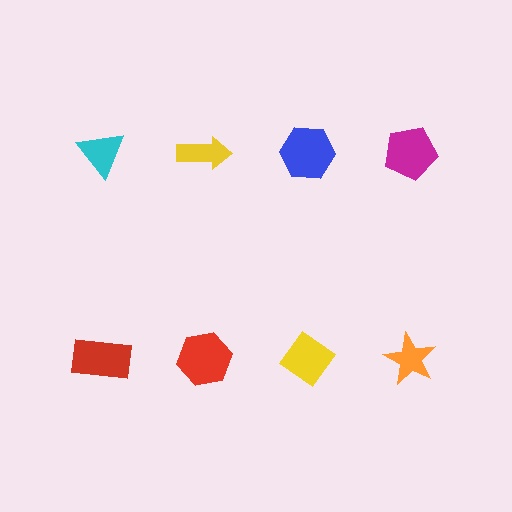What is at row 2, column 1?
A red rectangle.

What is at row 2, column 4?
An orange star.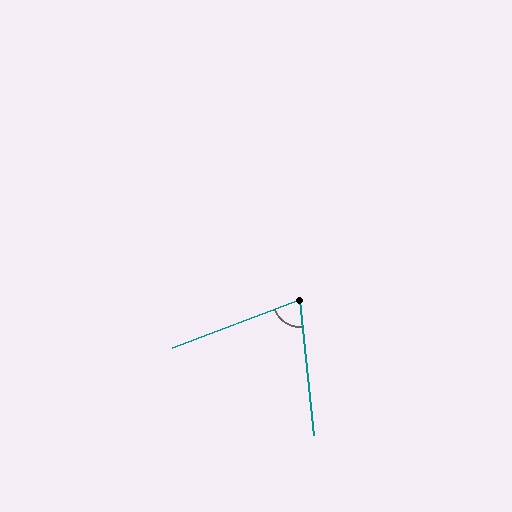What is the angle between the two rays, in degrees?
Approximately 75 degrees.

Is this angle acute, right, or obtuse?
It is acute.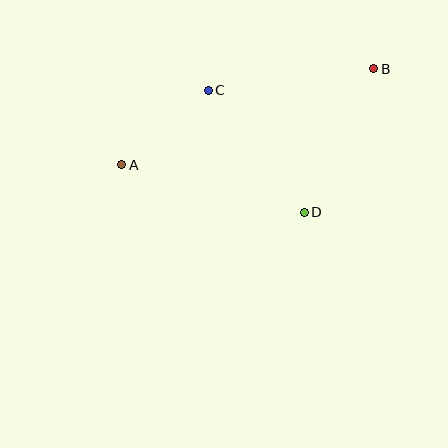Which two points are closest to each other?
Points A and C are closest to each other.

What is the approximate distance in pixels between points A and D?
The distance between A and D is approximately 188 pixels.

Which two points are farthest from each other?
Points A and B are farthest from each other.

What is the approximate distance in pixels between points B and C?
The distance between B and C is approximately 166 pixels.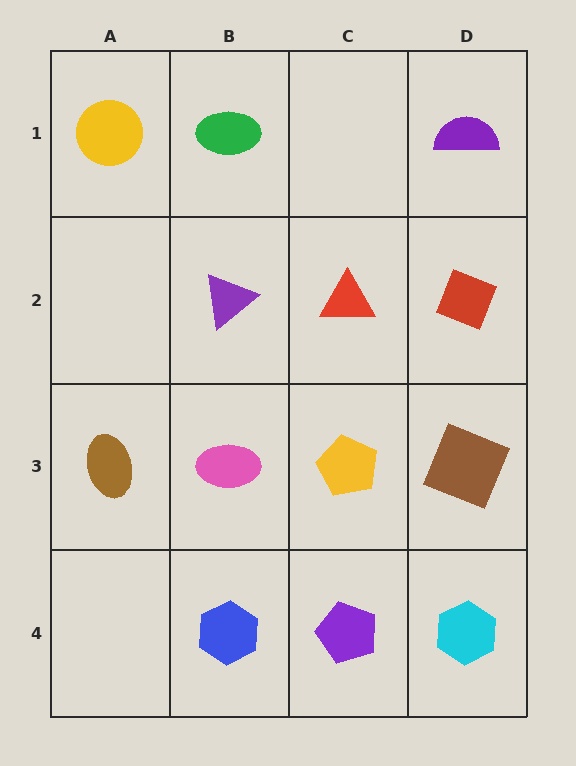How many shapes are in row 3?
4 shapes.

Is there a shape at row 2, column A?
No, that cell is empty.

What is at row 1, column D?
A purple semicircle.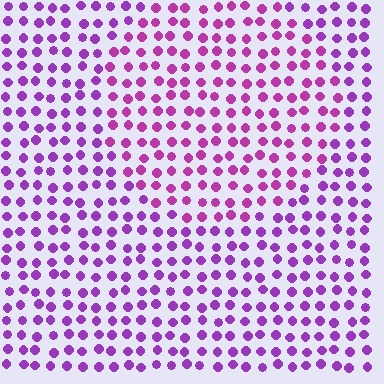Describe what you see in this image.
The image is filled with small purple elements in a uniform arrangement. A circle-shaped region is visible where the elements are tinted to a slightly different hue, forming a subtle color boundary.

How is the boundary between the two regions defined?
The boundary is defined purely by a slight shift in hue (about 24 degrees). Spacing, size, and orientation are identical on both sides.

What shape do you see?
I see a circle.